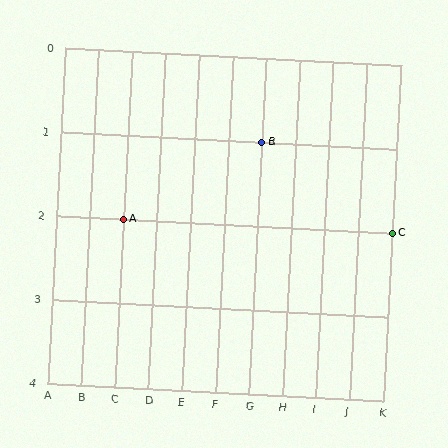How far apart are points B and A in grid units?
Points B and A are 4 columns and 1 row apart (about 4.1 grid units diagonally).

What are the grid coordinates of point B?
Point B is at grid coordinates (G, 1).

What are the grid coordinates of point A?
Point A is at grid coordinates (C, 2).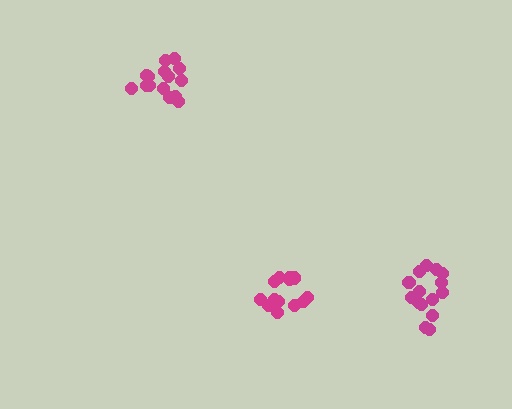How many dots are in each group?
Group 1: 15 dots, Group 2: 14 dots, Group 3: 15 dots (44 total).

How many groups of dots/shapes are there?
There are 3 groups.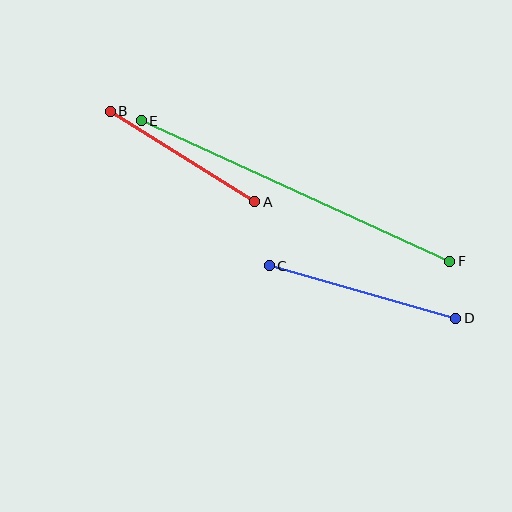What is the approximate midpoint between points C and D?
The midpoint is at approximately (362, 292) pixels.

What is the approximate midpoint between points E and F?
The midpoint is at approximately (296, 191) pixels.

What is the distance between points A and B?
The distance is approximately 170 pixels.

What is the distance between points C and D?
The distance is approximately 194 pixels.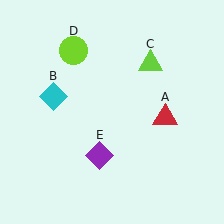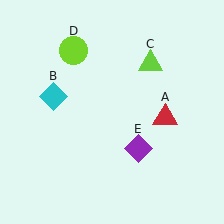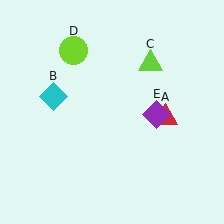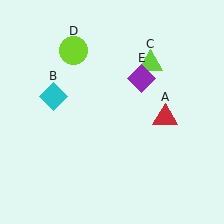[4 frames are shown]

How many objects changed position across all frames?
1 object changed position: purple diamond (object E).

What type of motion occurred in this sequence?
The purple diamond (object E) rotated counterclockwise around the center of the scene.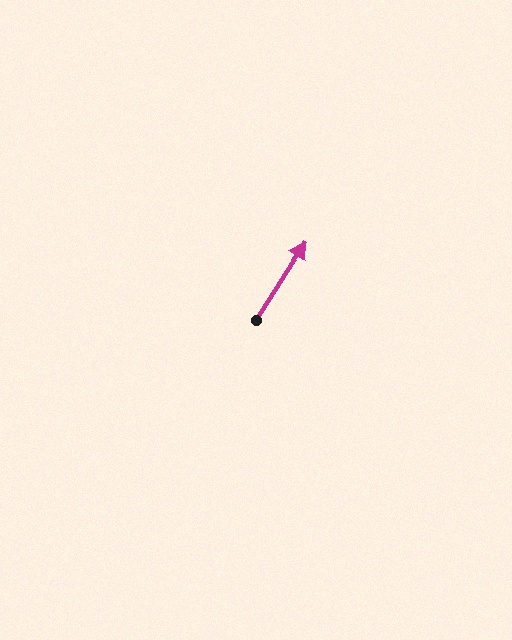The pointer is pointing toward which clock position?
Roughly 1 o'clock.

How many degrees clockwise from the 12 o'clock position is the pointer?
Approximately 33 degrees.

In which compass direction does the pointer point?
Northeast.